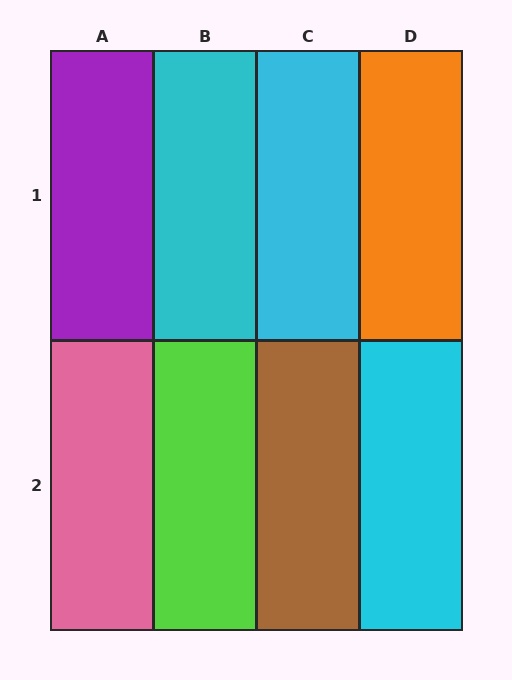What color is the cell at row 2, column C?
Brown.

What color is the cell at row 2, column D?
Cyan.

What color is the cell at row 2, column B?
Lime.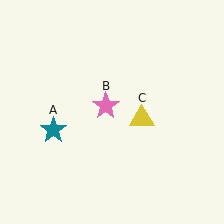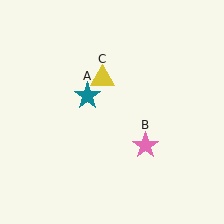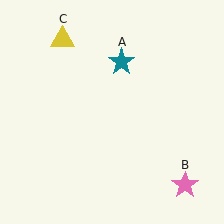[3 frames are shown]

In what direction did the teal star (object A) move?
The teal star (object A) moved up and to the right.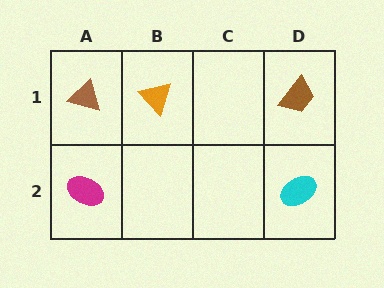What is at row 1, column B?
An orange triangle.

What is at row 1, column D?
A brown trapezoid.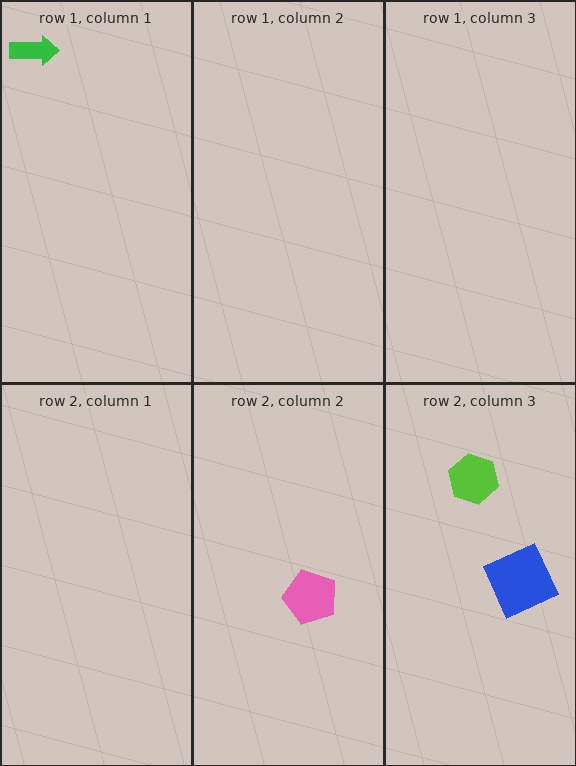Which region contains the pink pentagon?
The row 2, column 2 region.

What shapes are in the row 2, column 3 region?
The lime hexagon, the blue square.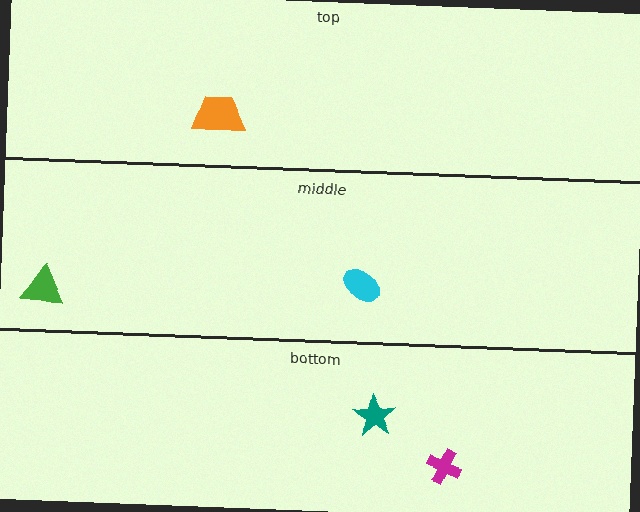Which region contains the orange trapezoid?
The top region.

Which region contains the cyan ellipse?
The middle region.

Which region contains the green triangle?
The middle region.